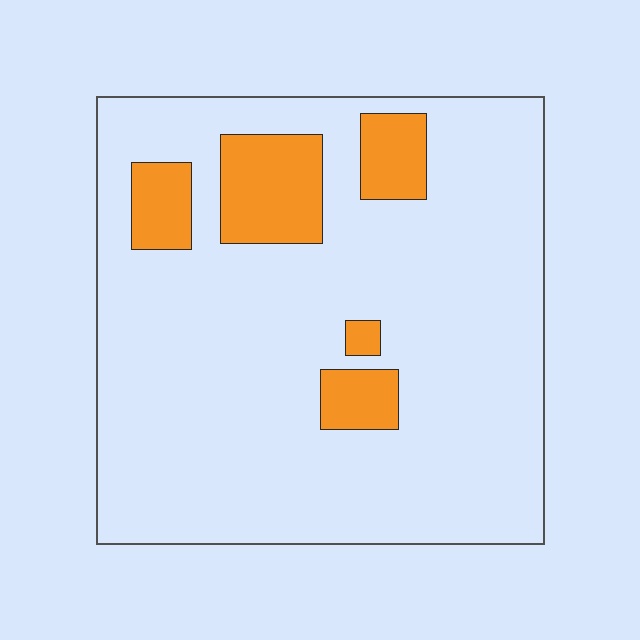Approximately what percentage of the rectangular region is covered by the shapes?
Approximately 15%.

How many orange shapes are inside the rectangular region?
5.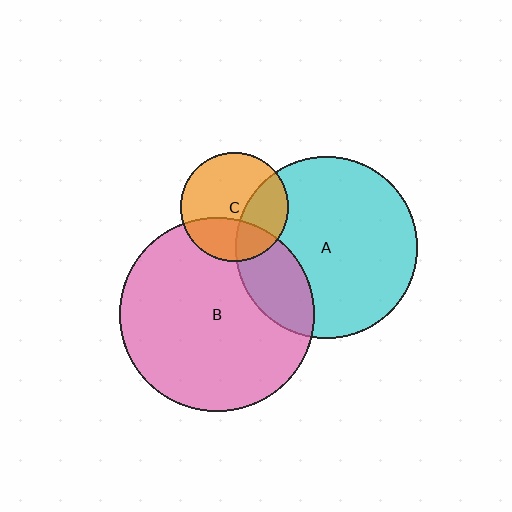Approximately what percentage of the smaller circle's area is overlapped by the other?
Approximately 20%.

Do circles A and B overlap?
Yes.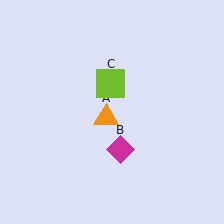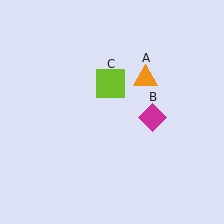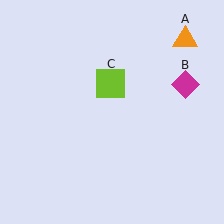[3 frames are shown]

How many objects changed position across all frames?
2 objects changed position: orange triangle (object A), magenta diamond (object B).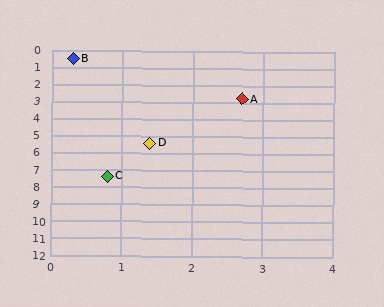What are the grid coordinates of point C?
Point C is at approximately (0.8, 7.4).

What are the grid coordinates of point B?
Point B is at approximately (0.3, 0.5).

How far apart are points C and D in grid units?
Points C and D are about 2.1 grid units apart.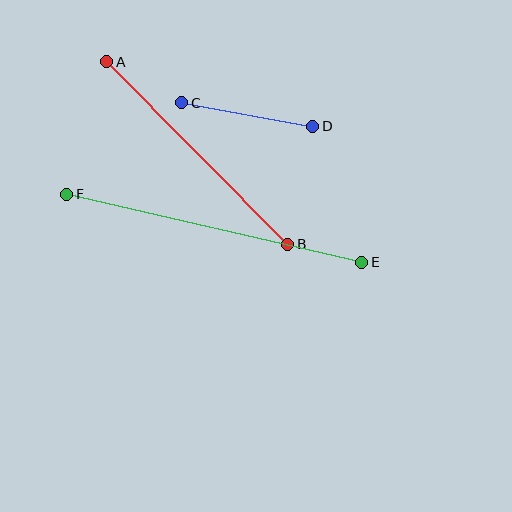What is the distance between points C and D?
The distance is approximately 133 pixels.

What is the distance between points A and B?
The distance is approximately 257 pixels.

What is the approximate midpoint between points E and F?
The midpoint is at approximately (214, 228) pixels.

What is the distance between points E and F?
The distance is approximately 303 pixels.